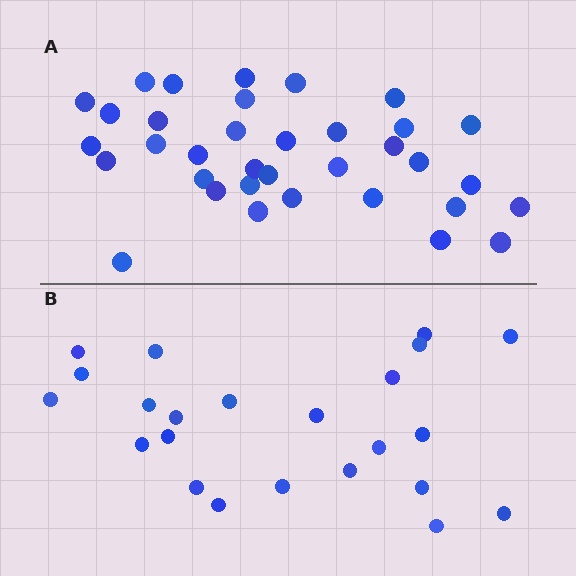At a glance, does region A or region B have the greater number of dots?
Region A (the top region) has more dots.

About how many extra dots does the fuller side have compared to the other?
Region A has roughly 12 or so more dots than region B.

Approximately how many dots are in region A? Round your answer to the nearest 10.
About 40 dots. (The exact count is 35, which rounds to 40.)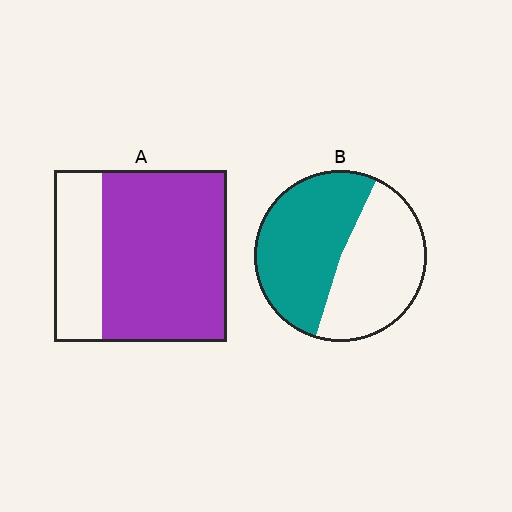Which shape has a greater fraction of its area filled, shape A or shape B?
Shape A.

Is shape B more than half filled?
Roughly half.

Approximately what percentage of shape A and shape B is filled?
A is approximately 70% and B is approximately 50%.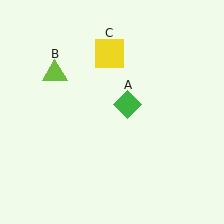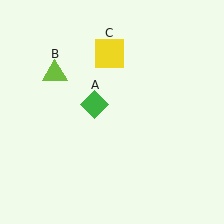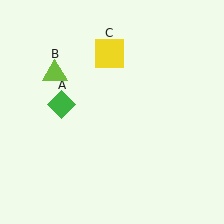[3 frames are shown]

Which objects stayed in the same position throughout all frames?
Lime triangle (object B) and yellow square (object C) remained stationary.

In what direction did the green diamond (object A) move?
The green diamond (object A) moved left.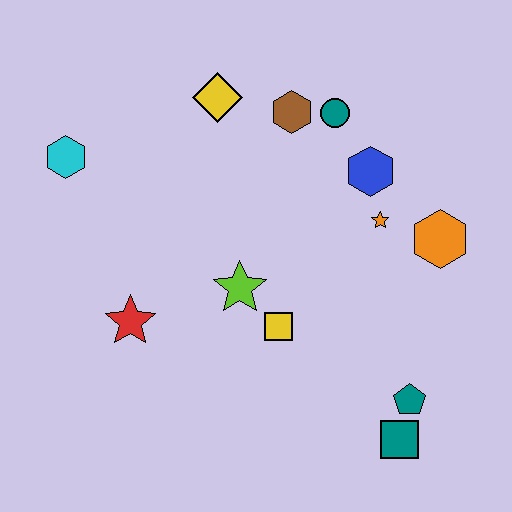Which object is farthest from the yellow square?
The cyan hexagon is farthest from the yellow square.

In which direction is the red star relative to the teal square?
The red star is to the left of the teal square.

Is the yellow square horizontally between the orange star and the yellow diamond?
Yes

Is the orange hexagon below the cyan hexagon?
Yes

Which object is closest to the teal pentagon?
The teal square is closest to the teal pentagon.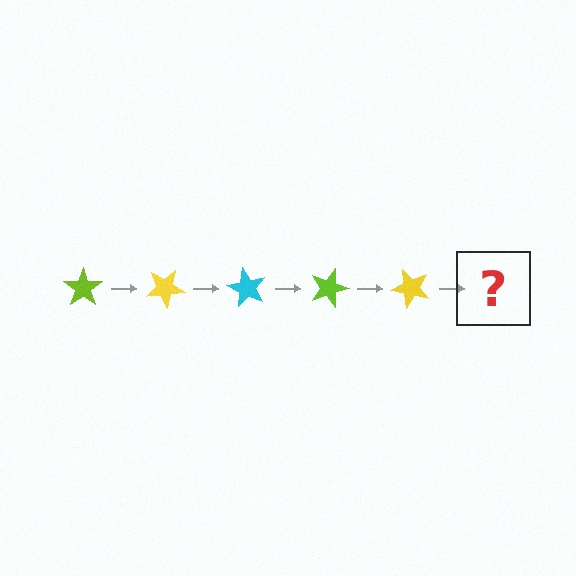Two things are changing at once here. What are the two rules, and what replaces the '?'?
The two rules are that it rotates 30 degrees each step and the color cycles through lime, yellow, and cyan. The '?' should be a cyan star, rotated 150 degrees from the start.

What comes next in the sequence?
The next element should be a cyan star, rotated 150 degrees from the start.